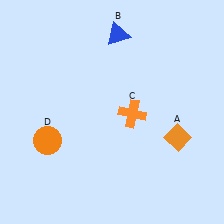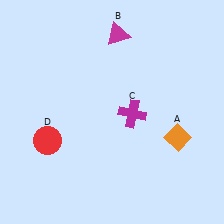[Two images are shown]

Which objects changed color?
B changed from blue to magenta. C changed from orange to magenta. D changed from orange to red.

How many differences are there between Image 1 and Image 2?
There are 3 differences between the two images.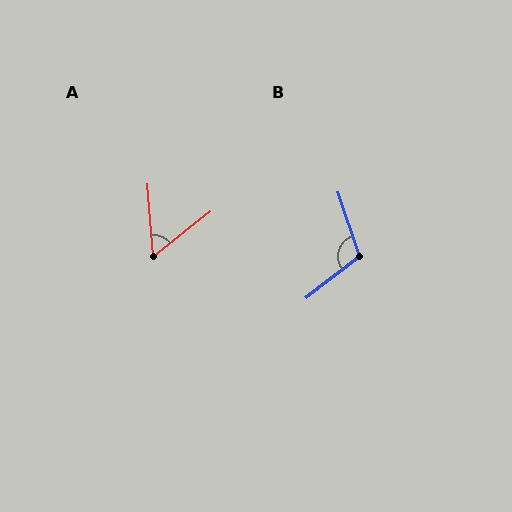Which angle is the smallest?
A, at approximately 56 degrees.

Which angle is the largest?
B, at approximately 109 degrees.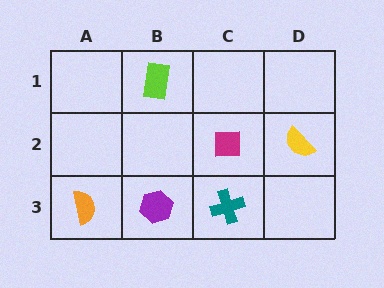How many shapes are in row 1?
1 shape.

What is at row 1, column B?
A lime rectangle.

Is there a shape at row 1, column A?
No, that cell is empty.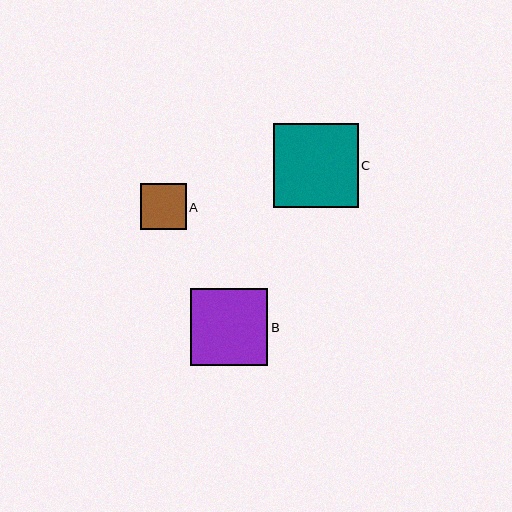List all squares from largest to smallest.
From largest to smallest: C, B, A.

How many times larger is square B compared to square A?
Square B is approximately 1.7 times the size of square A.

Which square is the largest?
Square C is the largest with a size of approximately 85 pixels.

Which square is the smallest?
Square A is the smallest with a size of approximately 46 pixels.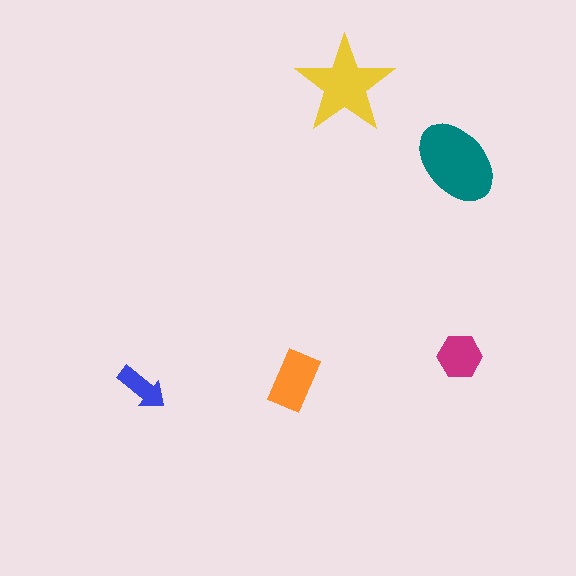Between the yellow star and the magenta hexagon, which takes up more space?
The yellow star.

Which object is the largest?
The teal ellipse.